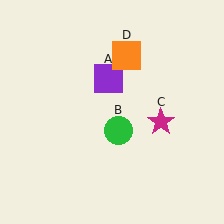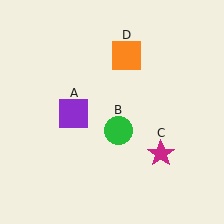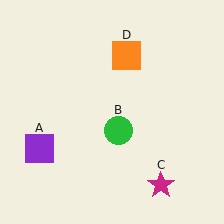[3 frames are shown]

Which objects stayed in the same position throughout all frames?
Green circle (object B) and orange square (object D) remained stationary.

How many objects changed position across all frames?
2 objects changed position: purple square (object A), magenta star (object C).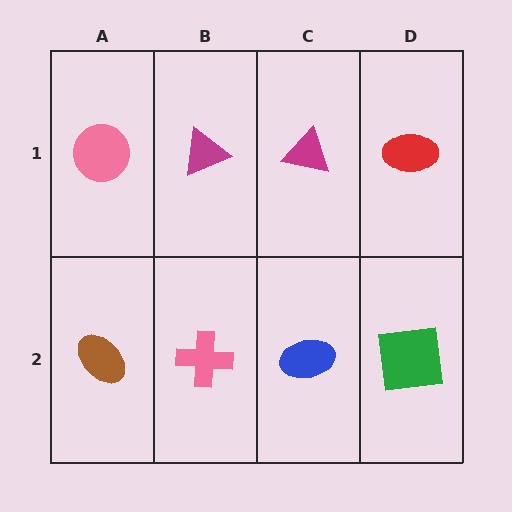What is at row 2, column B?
A pink cross.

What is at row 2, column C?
A blue ellipse.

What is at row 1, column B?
A magenta triangle.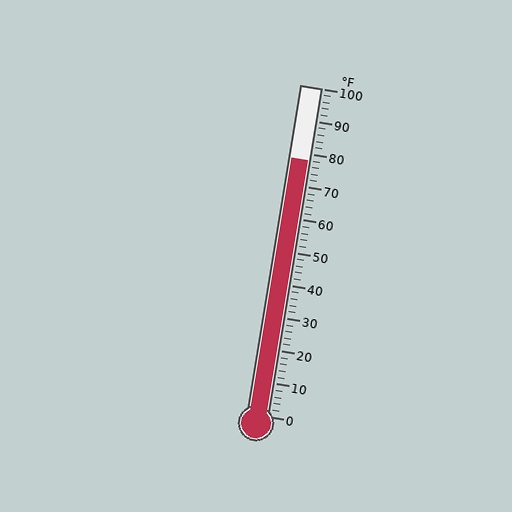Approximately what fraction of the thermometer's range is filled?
The thermometer is filled to approximately 80% of its range.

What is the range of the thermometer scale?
The thermometer scale ranges from 0°F to 100°F.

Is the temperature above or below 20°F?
The temperature is above 20°F.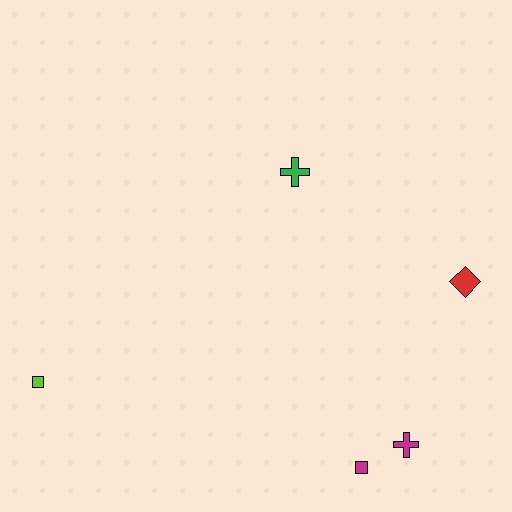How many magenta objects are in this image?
There are 2 magenta objects.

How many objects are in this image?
There are 5 objects.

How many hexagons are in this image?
There are no hexagons.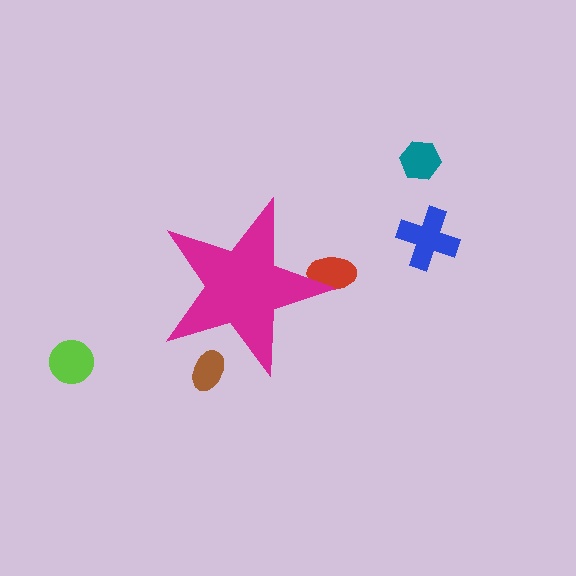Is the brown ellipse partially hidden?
Yes, the brown ellipse is partially hidden behind the magenta star.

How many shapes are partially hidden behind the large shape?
2 shapes are partially hidden.